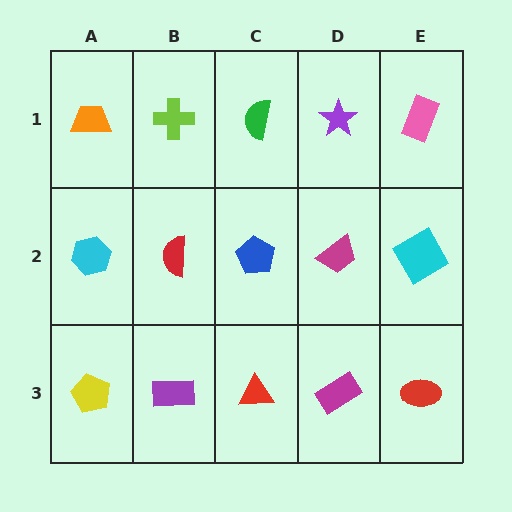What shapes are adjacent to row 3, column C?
A blue pentagon (row 2, column C), a purple rectangle (row 3, column B), a magenta rectangle (row 3, column D).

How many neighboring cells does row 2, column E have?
3.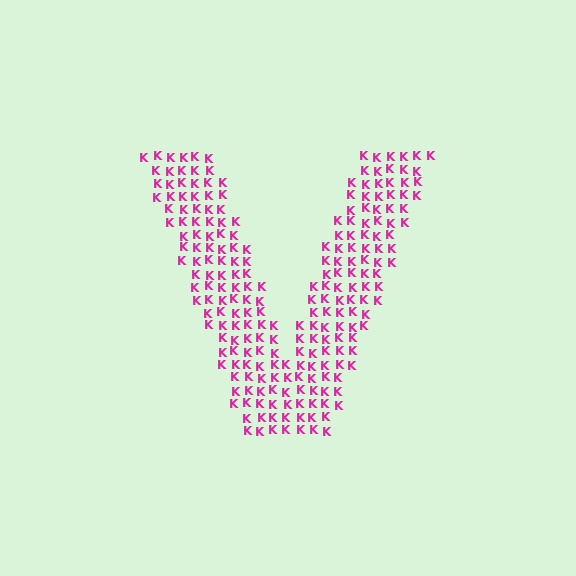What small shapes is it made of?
It is made of small letter K's.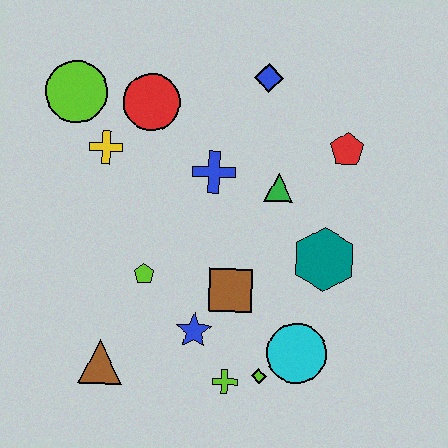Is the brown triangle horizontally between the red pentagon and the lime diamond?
No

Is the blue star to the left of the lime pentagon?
No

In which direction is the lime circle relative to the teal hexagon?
The lime circle is to the left of the teal hexagon.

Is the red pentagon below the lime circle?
Yes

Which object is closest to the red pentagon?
The green triangle is closest to the red pentagon.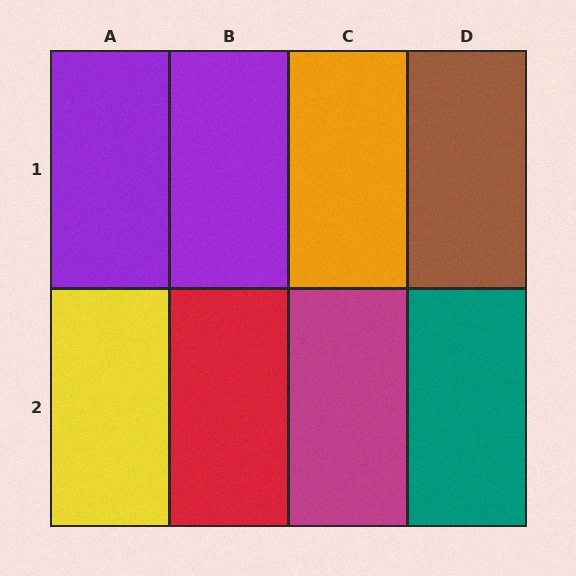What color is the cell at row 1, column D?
Brown.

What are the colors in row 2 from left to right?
Yellow, red, magenta, teal.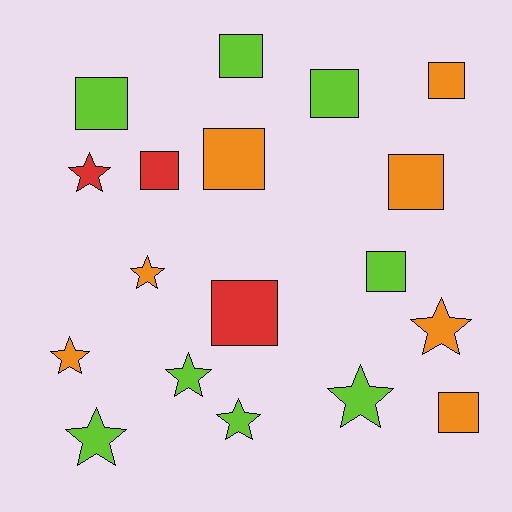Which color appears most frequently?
Lime, with 8 objects.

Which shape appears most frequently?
Square, with 10 objects.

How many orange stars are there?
There are 3 orange stars.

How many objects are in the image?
There are 18 objects.